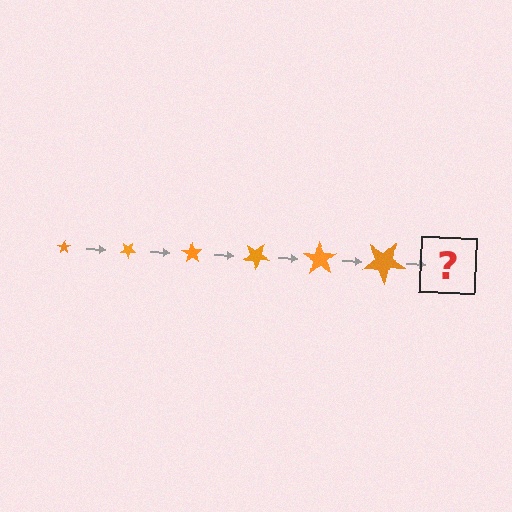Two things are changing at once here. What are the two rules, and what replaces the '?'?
The two rules are that the star grows larger each step and it rotates 35 degrees each step. The '?' should be a star, larger than the previous one and rotated 210 degrees from the start.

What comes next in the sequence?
The next element should be a star, larger than the previous one and rotated 210 degrees from the start.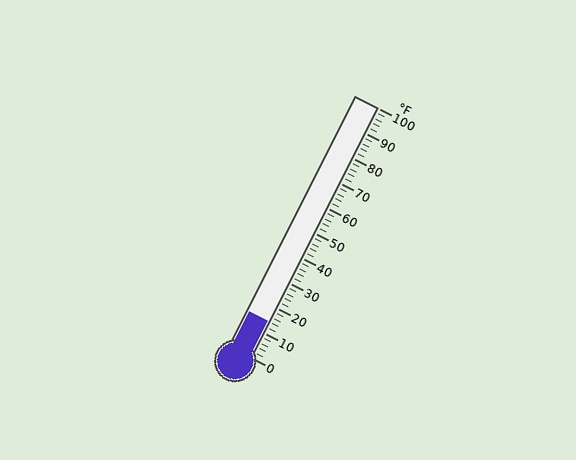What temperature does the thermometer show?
The thermometer shows approximately 14°F.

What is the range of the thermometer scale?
The thermometer scale ranges from 0°F to 100°F.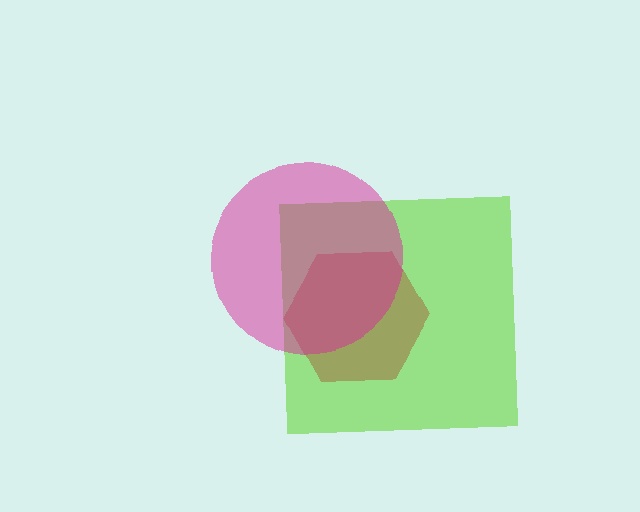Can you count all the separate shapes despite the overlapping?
Yes, there are 3 separate shapes.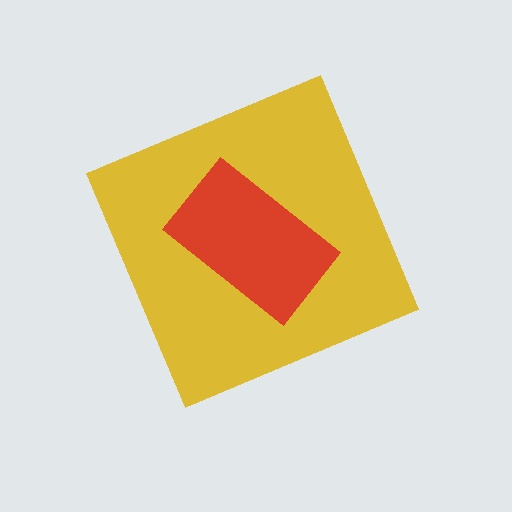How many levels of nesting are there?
2.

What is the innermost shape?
The red rectangle.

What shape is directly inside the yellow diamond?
The red rectangle.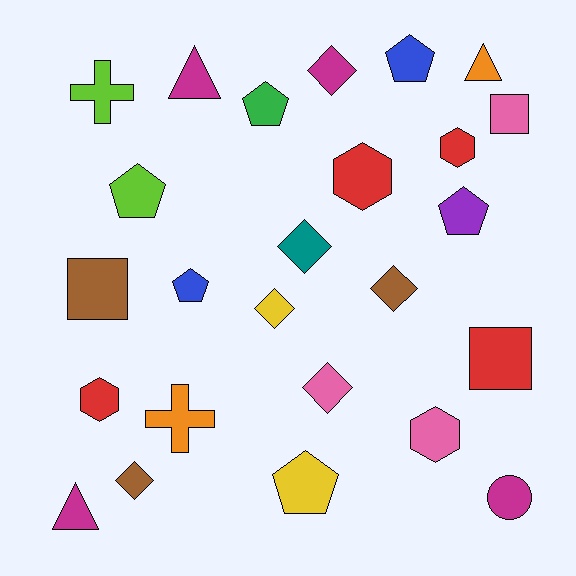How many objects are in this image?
There are 25 objects.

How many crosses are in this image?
There are 2 crosses.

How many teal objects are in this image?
There is 1 teal object.